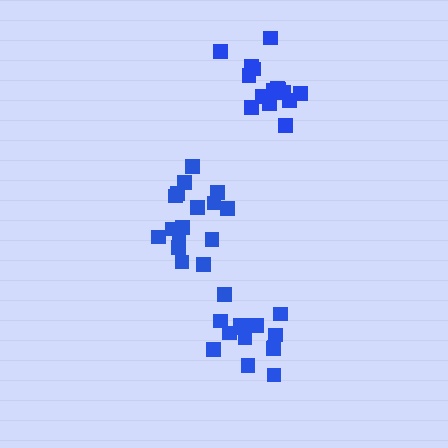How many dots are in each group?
Group 1: 17 dots, Group 2: 15 dots, Group 3: 16 dots (48 total).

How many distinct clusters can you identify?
There are 3 distinct clusters.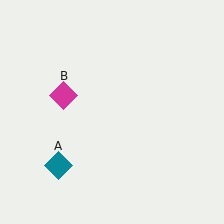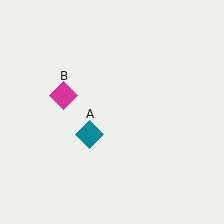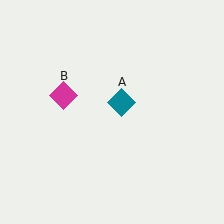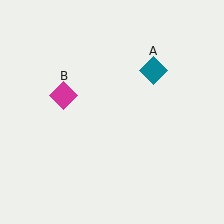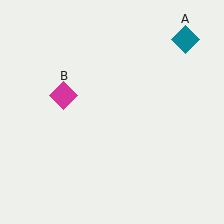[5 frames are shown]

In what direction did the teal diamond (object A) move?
The teal diamond (object A) moved up and to the right.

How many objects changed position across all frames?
1 object changed position: teal diamond (object A).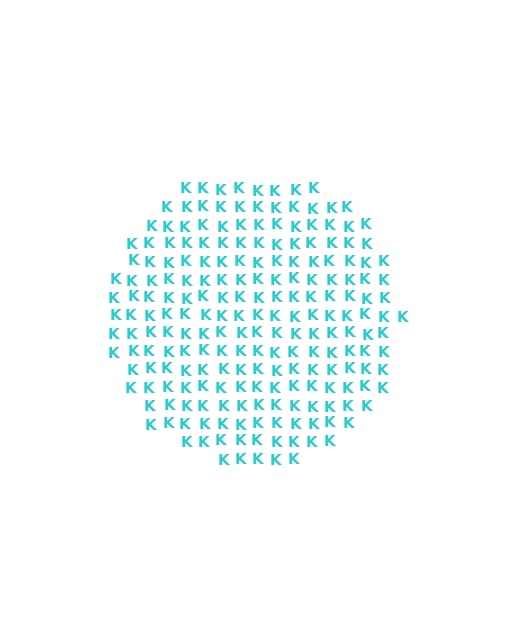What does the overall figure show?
The overall figure shows a circle.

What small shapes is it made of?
It is made of small letter K's.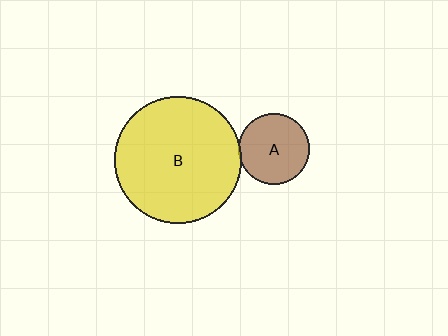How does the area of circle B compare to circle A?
Approximately 3.2 times.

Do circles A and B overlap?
Yes.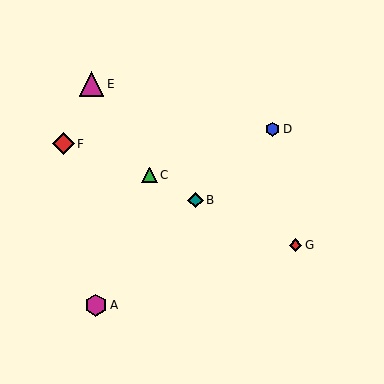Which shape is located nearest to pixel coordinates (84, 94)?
The magenta triangle (labeled E) at (91, 84) is nearest to that location.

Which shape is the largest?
The magenta triangle (labeled E) is the largest.